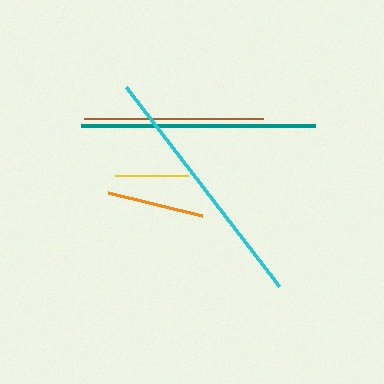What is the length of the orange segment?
The orange segment is approximately 97 pixels long.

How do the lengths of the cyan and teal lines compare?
The cyan and teal lines are approximately the same length.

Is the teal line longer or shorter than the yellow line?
The teal line is longer than the yellow line.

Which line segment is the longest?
The cyan line is the longest at approximately 251 pixels.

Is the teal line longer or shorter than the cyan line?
The cyan line is longer than the teal line.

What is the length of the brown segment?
The brown segment is approximately 178 pixels long.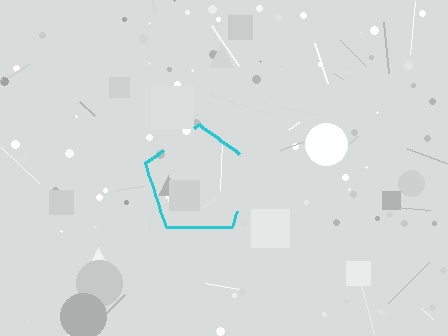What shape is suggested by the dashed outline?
The dashed outline suggests a pentagon.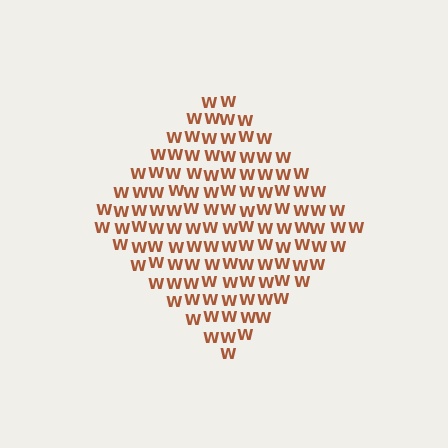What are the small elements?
The small elements are letter W's.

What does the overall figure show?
The overall figure shows a diamond.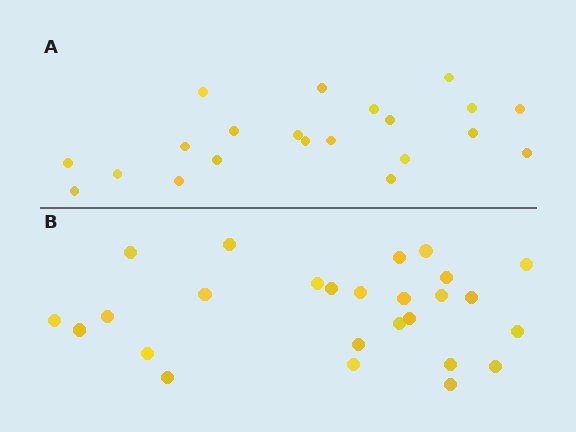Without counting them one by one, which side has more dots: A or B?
Region B (the bottom region) has more dots.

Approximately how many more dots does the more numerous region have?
Region B has about 5 more dots than region A.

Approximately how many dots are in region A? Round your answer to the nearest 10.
About 20 dots. (The exact count is 21, which rounds to 20.)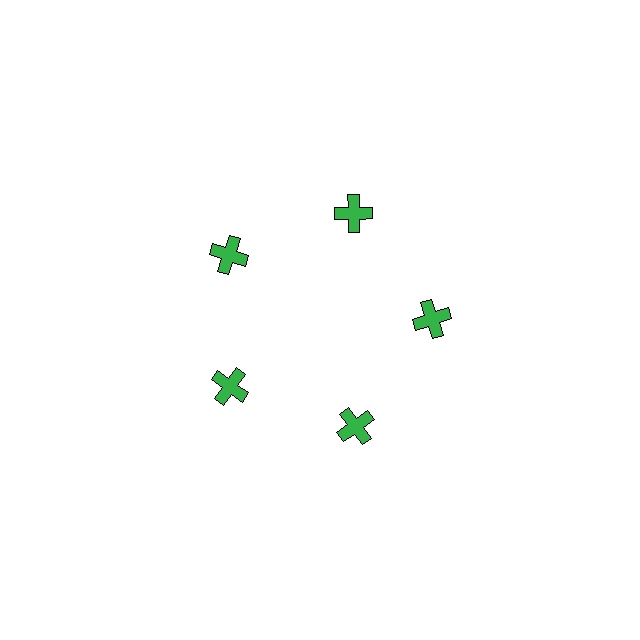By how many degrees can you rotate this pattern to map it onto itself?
The pattern maps onto itself every 72 degrees of rotation.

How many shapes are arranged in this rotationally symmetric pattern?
There are 5 shapes, arranged in 5 groups of 1.